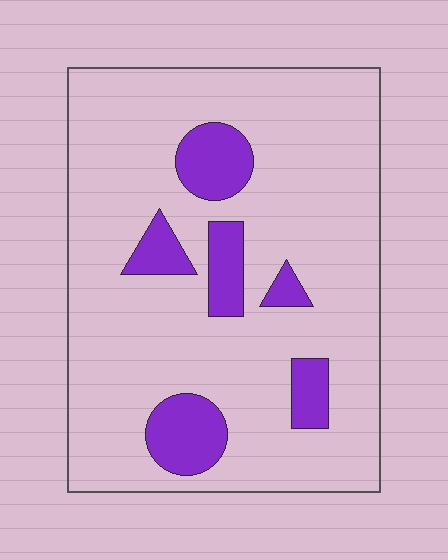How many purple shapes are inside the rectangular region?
6.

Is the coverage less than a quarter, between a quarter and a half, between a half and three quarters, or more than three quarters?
Less than a quarter.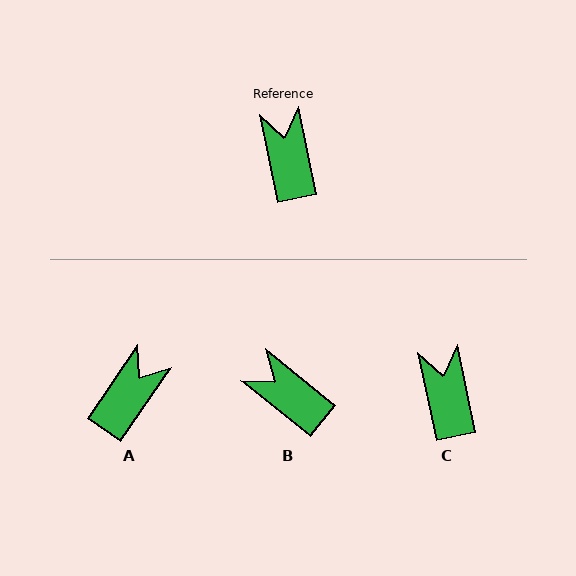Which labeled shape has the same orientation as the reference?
C.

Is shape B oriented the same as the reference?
No, it is off by about 39 degrees.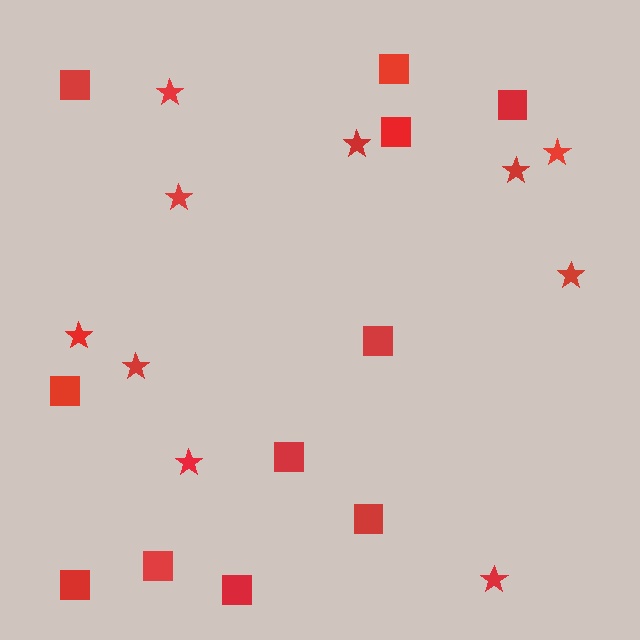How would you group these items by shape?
There are 2 groups: one group of stars (10) and one group of squares (11).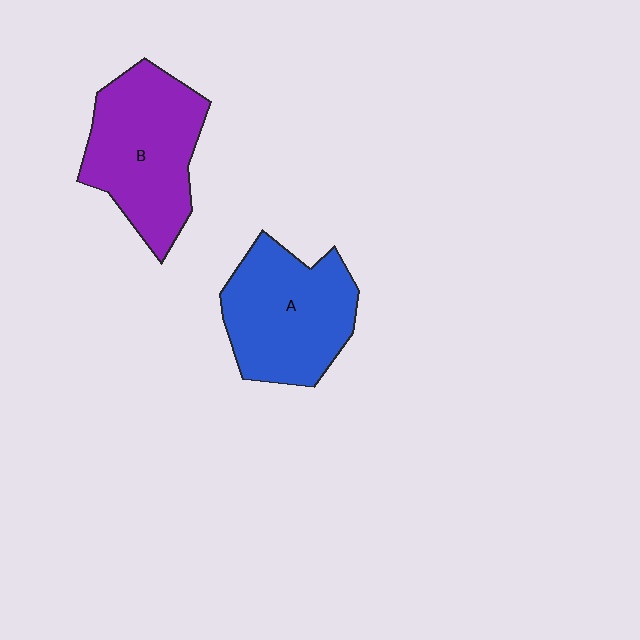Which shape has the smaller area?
Shape A (blue).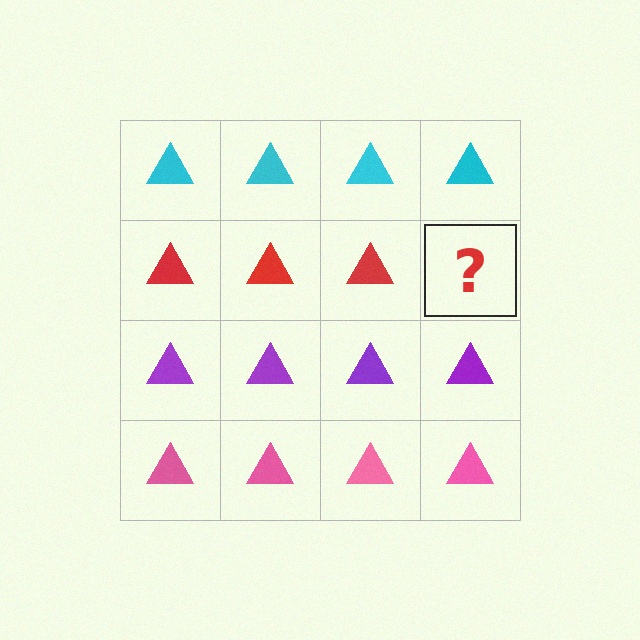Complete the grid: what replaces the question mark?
The question mark should be replaced with a red triangle.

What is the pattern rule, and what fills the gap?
The rule is that each row has a consistent color. The gap should be filled with a red triangle.